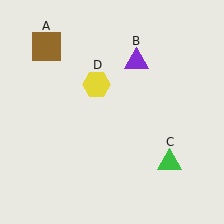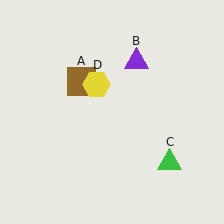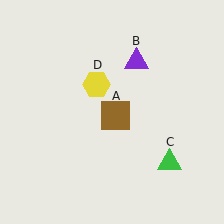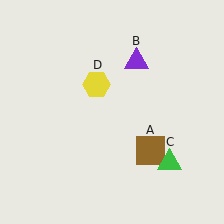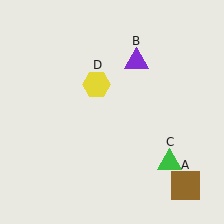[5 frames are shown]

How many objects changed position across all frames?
1 object changed position: brown square (object A).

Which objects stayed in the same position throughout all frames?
Purple triangle (object B) and green triangle (object C) and yellow hexagon (object D) remained stationary.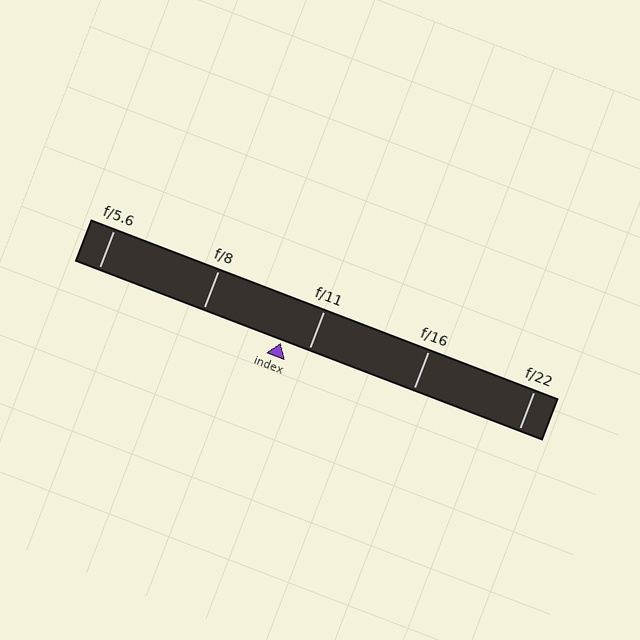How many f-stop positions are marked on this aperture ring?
There are 5 f-stop positions marked.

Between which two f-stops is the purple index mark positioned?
The index mark is between f/8 and f/11.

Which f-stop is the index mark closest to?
The index mark is closest to f/11.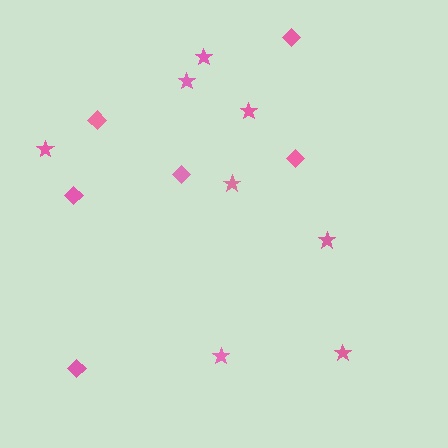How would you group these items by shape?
There are 2 groups: one group of stars (8) and one group of diamonds (6).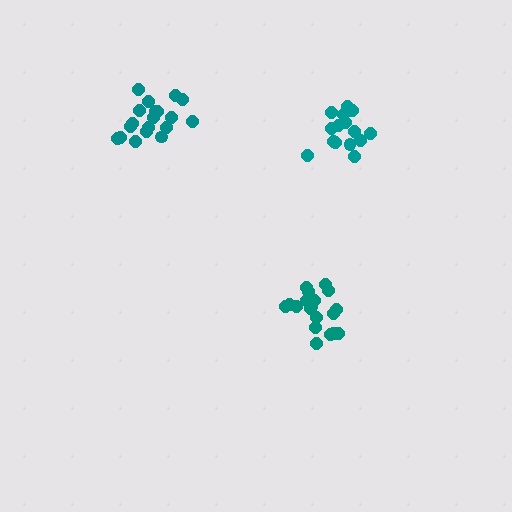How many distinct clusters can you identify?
There are 3 distinct clusters.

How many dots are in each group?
Group 1: 19 dots, Group 2: 19 dots, Group 3: 15 dots (53 total).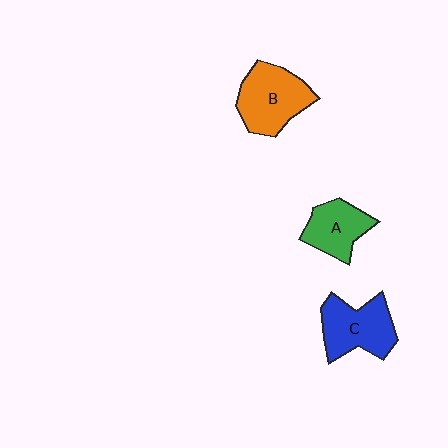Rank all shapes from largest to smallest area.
From largest to smallest: B (orange), C (blue), A (green).